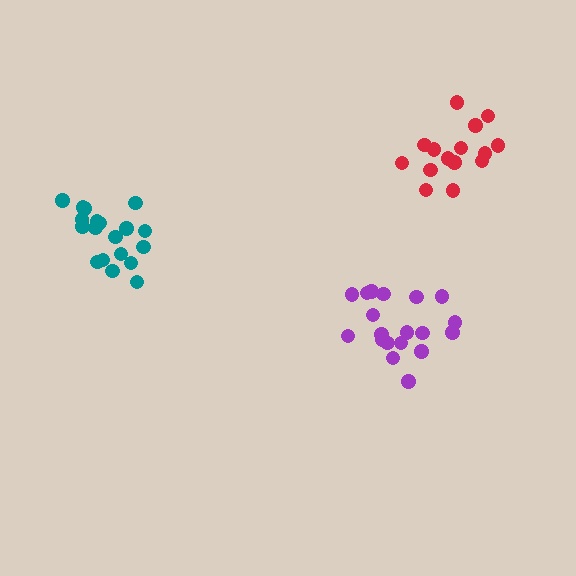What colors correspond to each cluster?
The clusters are colored: purple, teal, red.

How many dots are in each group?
Group 1: 19 dots, Group 2: 19 dots, Group 3: 15 dots (53 total).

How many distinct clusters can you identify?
There are 3 distinct clusters.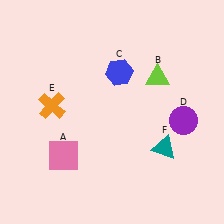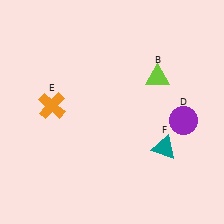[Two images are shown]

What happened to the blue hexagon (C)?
The blue hexagon (C) was removed in Image 2. It was in the top-right area of Image 1.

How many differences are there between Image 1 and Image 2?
There are 2 differences between the two images.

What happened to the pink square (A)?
The pink square (A) was removed in Image 2. It was in the bottom-left area of Image 1.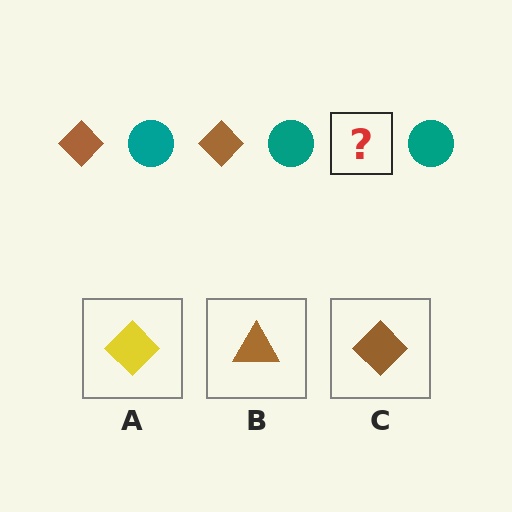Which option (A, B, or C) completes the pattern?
C.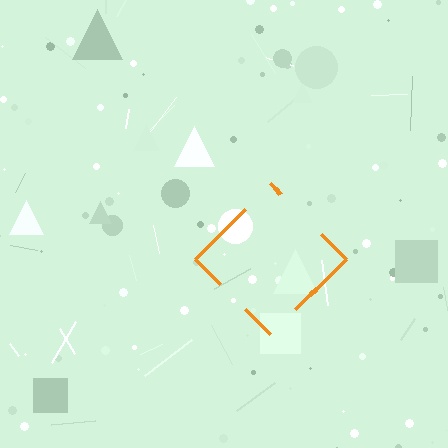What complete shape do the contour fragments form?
The contour fragments form a diamond.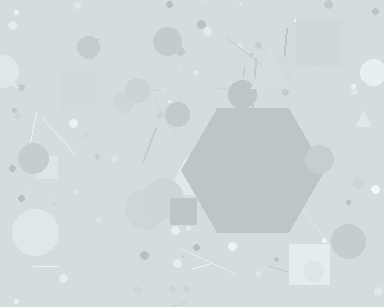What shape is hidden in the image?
A hexagon is hidden in the image.